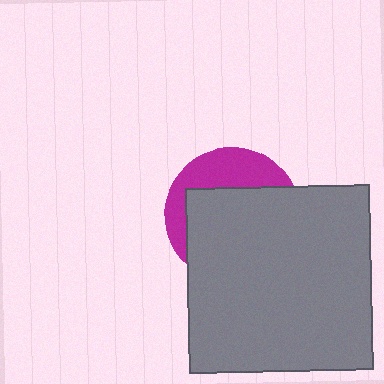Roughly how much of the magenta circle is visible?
A small part of it is visible (roughly 33%).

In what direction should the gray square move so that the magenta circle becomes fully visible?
The gray square should move down. That is the shortest direction to clear the overlap and leave the magenta circle fully visible.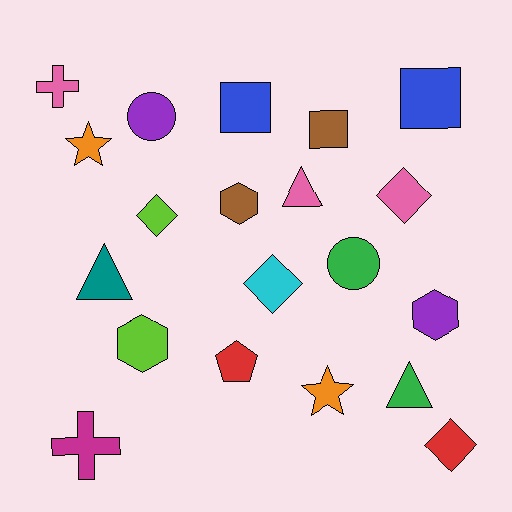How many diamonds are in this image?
There are 4 diamonds.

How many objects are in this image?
There are 20 objects.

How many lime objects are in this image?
There are 2 lime objects.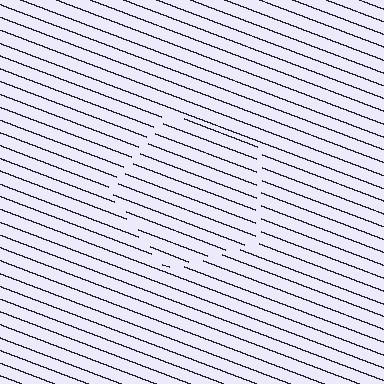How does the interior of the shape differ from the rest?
The interior of the shape contains the same grating, shifted by half a period — the contour is defined by the phase discontinuity where line-ends from the inner and outer gratings abut.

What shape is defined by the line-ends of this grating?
An illusory pentagon. The interior of the shape contains the same grating, shifted by half a period — the contour is defined by the phase discontinuity where line-ends from the inner and outer gratings abut.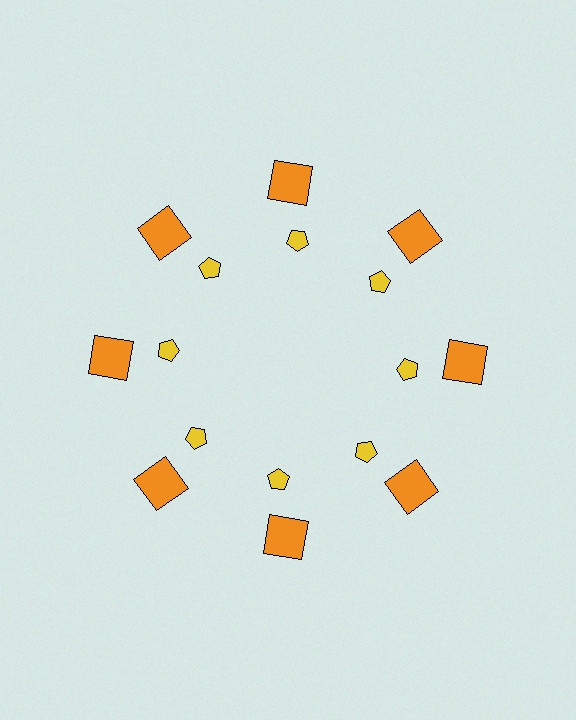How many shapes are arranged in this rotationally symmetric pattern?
There are 16 shapes, arranged in 8 groups of 2.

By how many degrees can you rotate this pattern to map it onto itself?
The pattern maps onto itself every 45 degrees of rotation.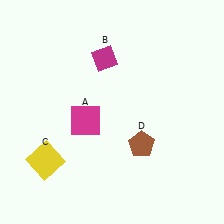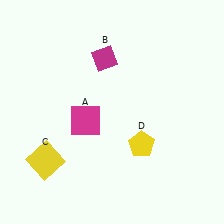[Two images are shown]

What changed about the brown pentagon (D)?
In Image 1, D is brown. In Image 2, it changed to yellow.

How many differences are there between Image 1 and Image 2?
There is 1 difference between the two images.